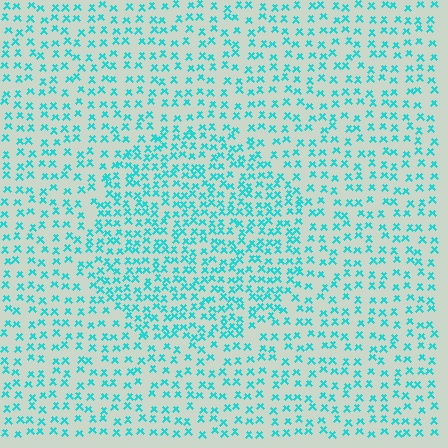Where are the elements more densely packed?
The elements are more densely packed inside the circle boundary.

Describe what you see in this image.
The image contains small cyan elements arranged at two different densities. A circle-shaped region is visible where the elements are more densely packed than the surrounding area.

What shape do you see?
I see a circle.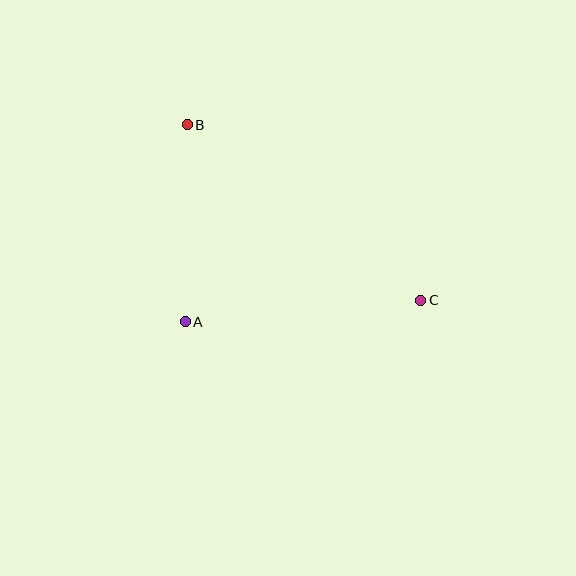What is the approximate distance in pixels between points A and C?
The distance between A and C is approximately 236 pixels.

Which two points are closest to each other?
Points A and B are closest to each other.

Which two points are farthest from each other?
Points B and C are farthest from each other.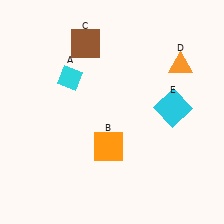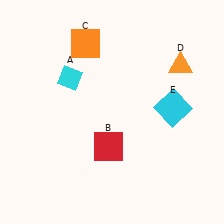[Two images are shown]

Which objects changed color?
B changed from orange to red. C changed from brown to orange.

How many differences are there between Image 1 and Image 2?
There are 2 differences between the two images.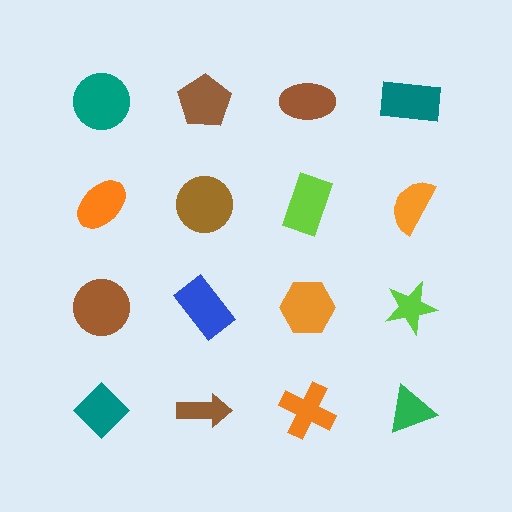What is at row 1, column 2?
A brown pentagon.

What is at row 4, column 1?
A teal diamond.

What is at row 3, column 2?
A blue rectangle.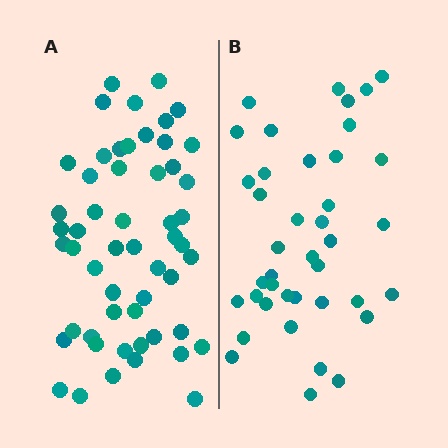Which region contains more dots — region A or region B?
Region A (the left region) has more dots.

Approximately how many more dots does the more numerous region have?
Region A has approximately 15 more dots than region B.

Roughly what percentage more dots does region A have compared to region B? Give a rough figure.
About 35% more.